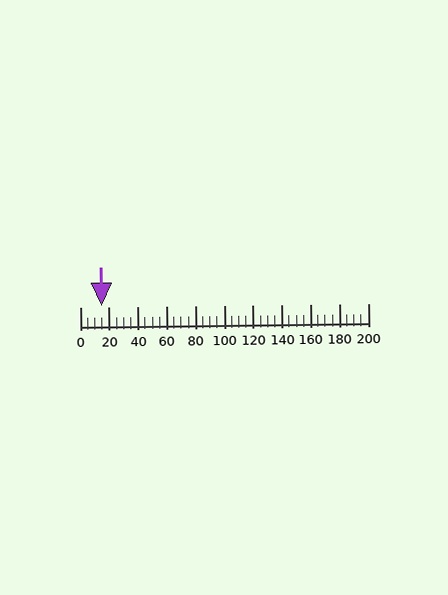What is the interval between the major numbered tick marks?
The major tick marks are spaced 20 units apart.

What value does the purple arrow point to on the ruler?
The purple arrow points to approximately 15.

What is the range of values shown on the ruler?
The ruler shows values from 0 to 200.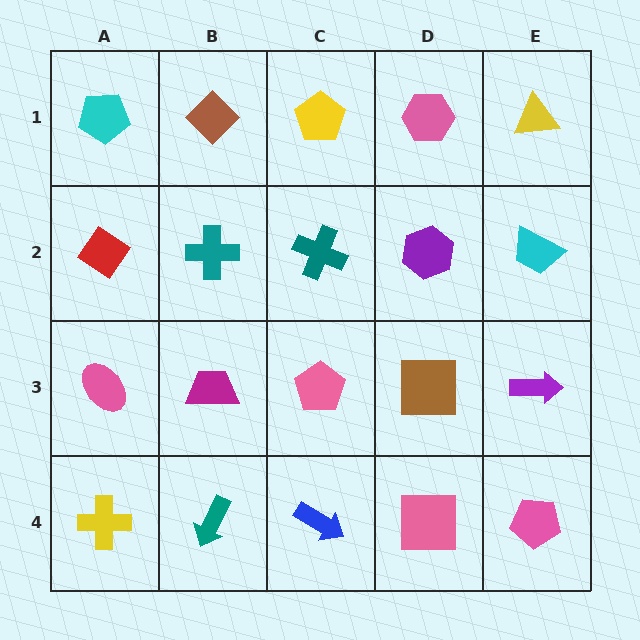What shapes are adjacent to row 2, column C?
A yellow pentagon (row 1, column C), a pink pentagon (row 3, column C), a teal cross (row 2, column B), a purple hexagon (row 2, column D).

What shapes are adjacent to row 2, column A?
A cyan pentagon (row 1, column A), a pink ellipse (row 3, column A), a teal cross (row 2, column B).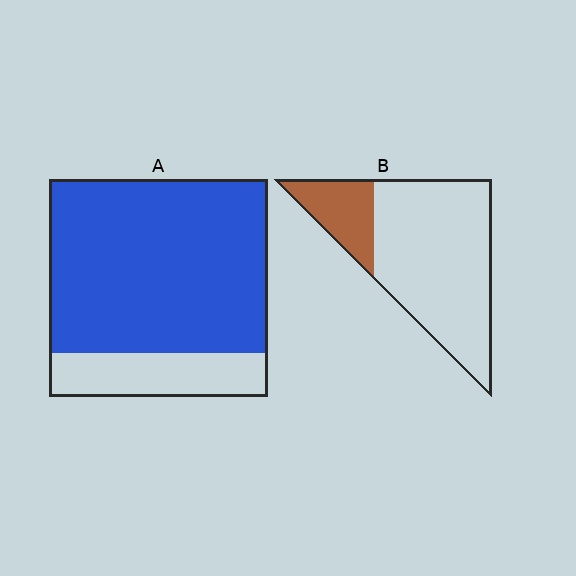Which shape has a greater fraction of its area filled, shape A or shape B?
Shape A.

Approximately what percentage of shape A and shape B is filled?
A is approximately 80% and B is approximately 20%.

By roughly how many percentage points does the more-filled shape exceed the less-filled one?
By roughly 60 percentage points (A over B).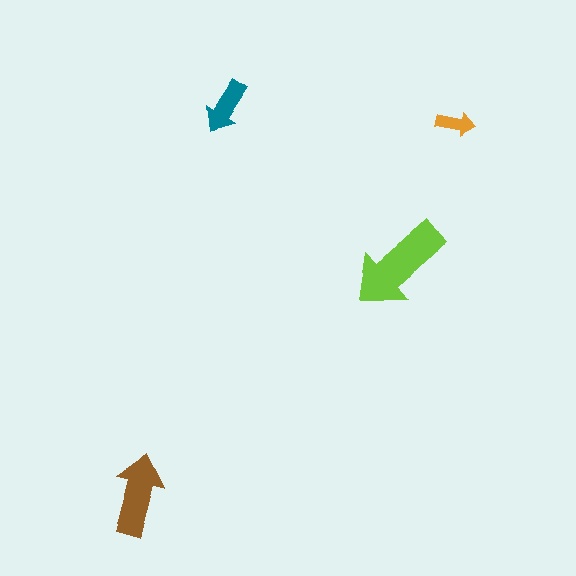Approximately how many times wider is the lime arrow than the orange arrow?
About 2.5 times wider.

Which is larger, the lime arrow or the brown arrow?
The lime one.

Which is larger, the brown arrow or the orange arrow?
The brown one.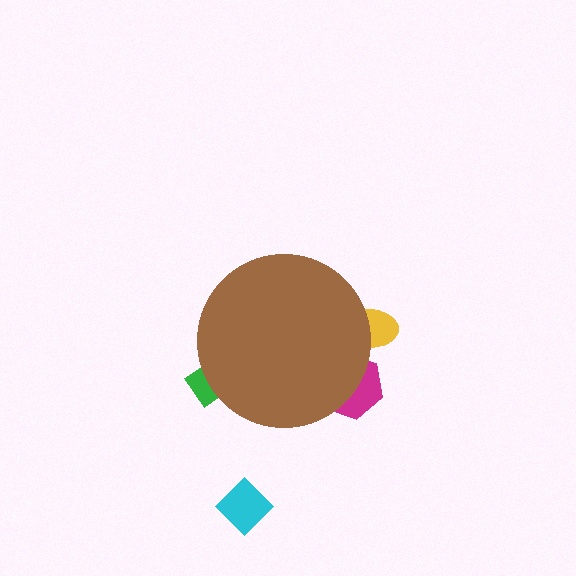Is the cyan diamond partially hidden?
No, the cyan diamond is fully visible.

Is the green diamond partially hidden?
Yes, the green diamond is partially hidden behind the brown circle.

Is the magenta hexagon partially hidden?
Yes, the magenta hexagon is partially hidden behind the brown circle.